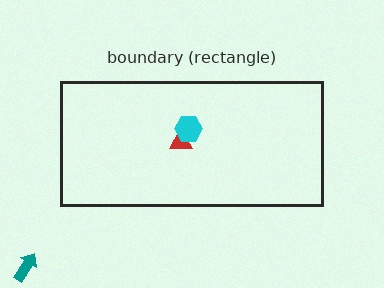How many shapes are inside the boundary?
2 inside, 1 outside.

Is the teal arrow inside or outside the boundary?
Outside.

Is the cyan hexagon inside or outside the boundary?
Inside.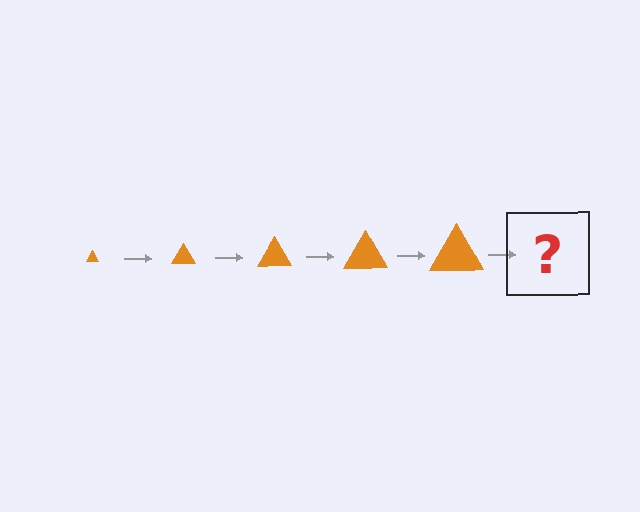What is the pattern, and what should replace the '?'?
The pattern is that the triangle gets progressively larger each step. The '?' should be an orange triangle, larger than the previous one.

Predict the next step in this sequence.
The next step is an orange triangle, larger than the previous one.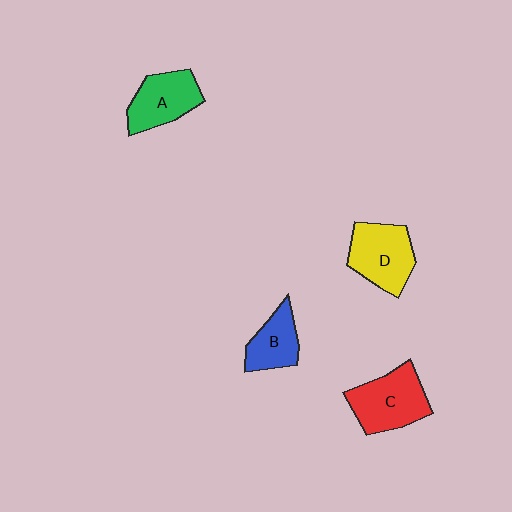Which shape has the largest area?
Shape C (red).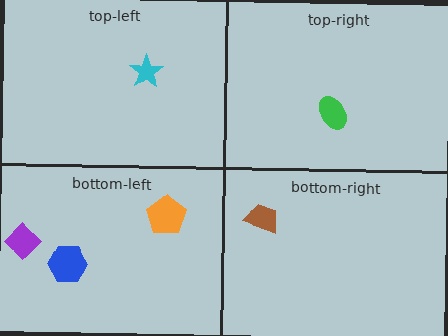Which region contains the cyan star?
The top-left region.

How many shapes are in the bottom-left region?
3.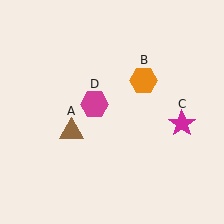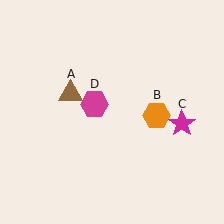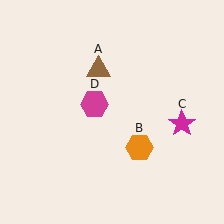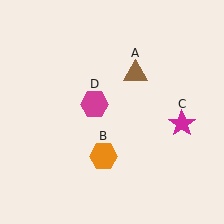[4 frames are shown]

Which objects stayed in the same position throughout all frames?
Magenta star (object C) and magenta hexagon (object D) remained stationary.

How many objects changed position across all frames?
2 objects changed position: brown triangle (object A), orange hexagon (object B).